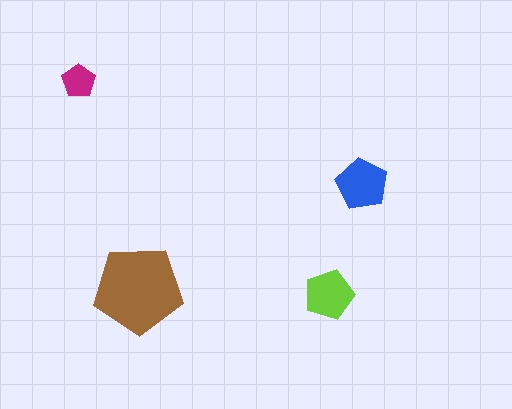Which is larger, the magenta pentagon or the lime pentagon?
The lime one.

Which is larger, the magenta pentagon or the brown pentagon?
The brown one.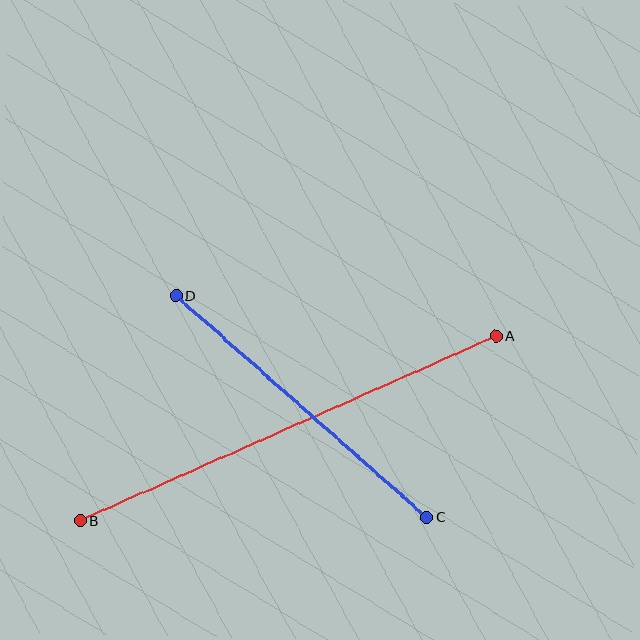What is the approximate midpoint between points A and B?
The midpoint is at approximately (288, 428) pixels.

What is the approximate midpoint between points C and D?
The midpoint is at approximately (301, 406) pixels.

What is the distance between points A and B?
The distance is approximately 455 pixels.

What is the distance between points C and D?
The distance is approximately 335 pixels.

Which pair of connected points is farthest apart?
Points A and B are farthest apart.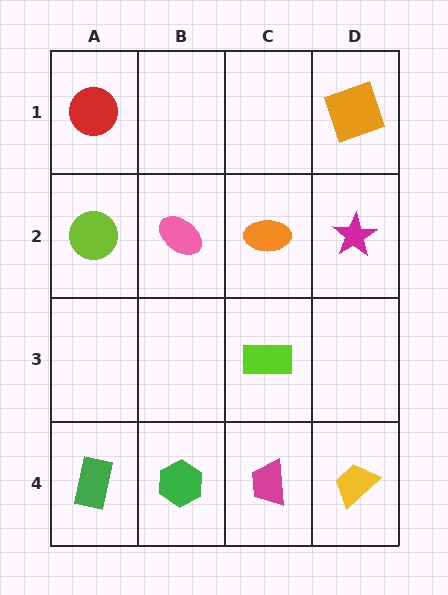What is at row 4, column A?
A green rectangle.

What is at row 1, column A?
A red circle.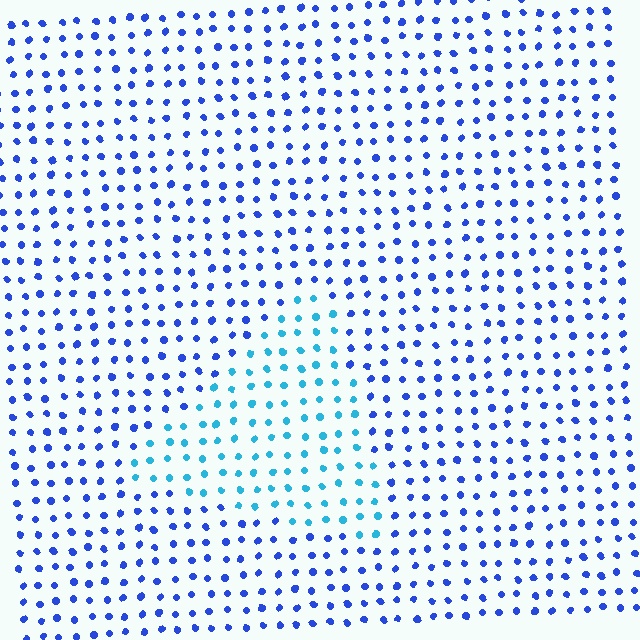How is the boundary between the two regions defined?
The boundary is defined purely by a slight shift in hue (about 37 degrees). Spacing, size, and orientation are identical on both sides.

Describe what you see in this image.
The image is filled with small blue elements in a uniform arrangement. A triangle-shaped region is visible where the elements are tinted to a slightly different hue, forming a subtle color boundary.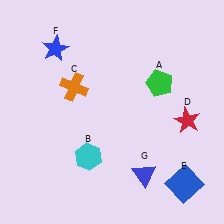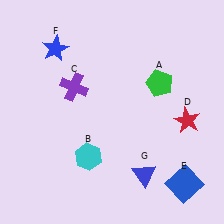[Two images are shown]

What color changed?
The cross (C) changed from orange in Image 1 to purple in Image 2.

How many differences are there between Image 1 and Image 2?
There is 1 difference between the two images.